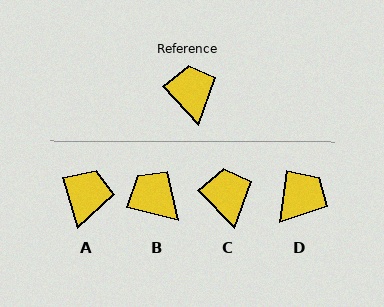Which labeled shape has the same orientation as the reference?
C.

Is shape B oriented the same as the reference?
No, it is off by about 33 degrees.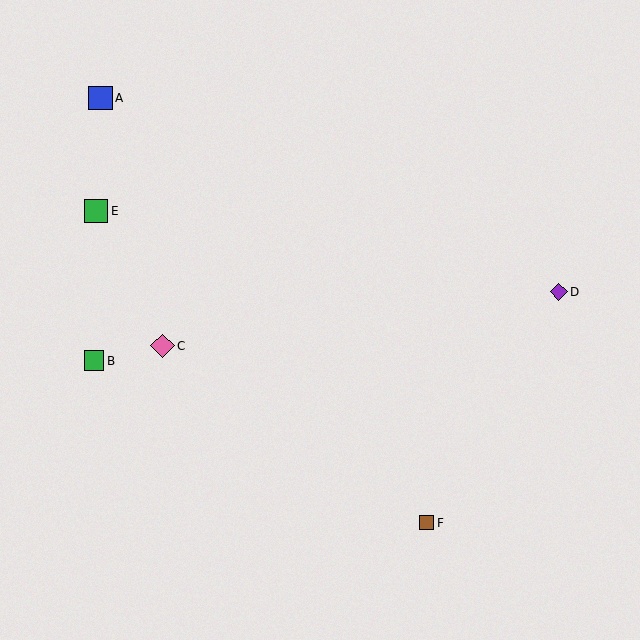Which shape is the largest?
The blue square (labeled A) is the largest.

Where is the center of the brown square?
The center of the brown square is at (427, 523).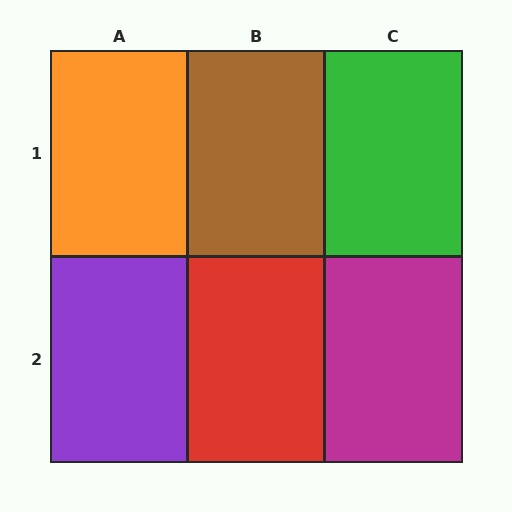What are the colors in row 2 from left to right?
Purple, red, magenta.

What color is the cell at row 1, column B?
Brown.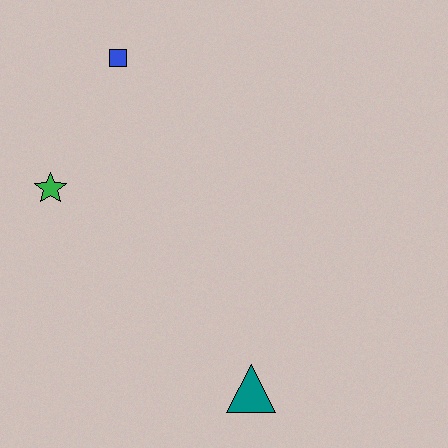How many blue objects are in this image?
There is 1 blue object.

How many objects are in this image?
There are 3 objects.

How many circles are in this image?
There are no circles.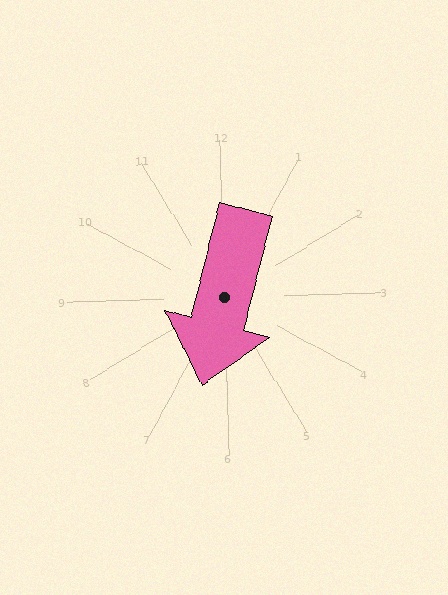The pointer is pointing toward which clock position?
Roughly 7 o'clock.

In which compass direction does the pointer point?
South.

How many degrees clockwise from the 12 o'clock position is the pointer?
Approximately 196 degrees.